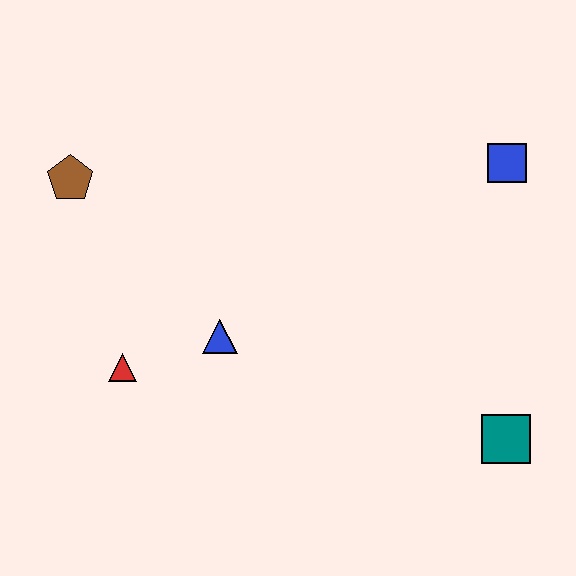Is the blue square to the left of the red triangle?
No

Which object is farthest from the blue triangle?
The blue square is farthest from the blue triangle.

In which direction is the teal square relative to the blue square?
The teal square is below the blue square.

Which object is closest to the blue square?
The teal square is closest to the blue square.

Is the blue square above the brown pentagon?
Yes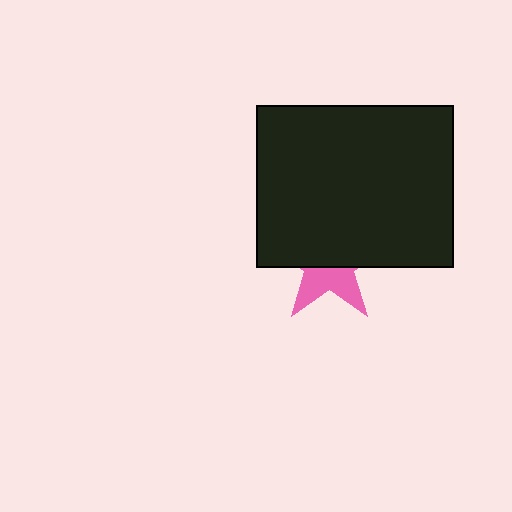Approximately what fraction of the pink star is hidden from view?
Roughly 59% of the pink star is hidden behind the black rectangle.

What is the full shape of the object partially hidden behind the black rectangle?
The partially hidden object is a pink star.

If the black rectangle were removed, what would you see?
You would see the complete pink star.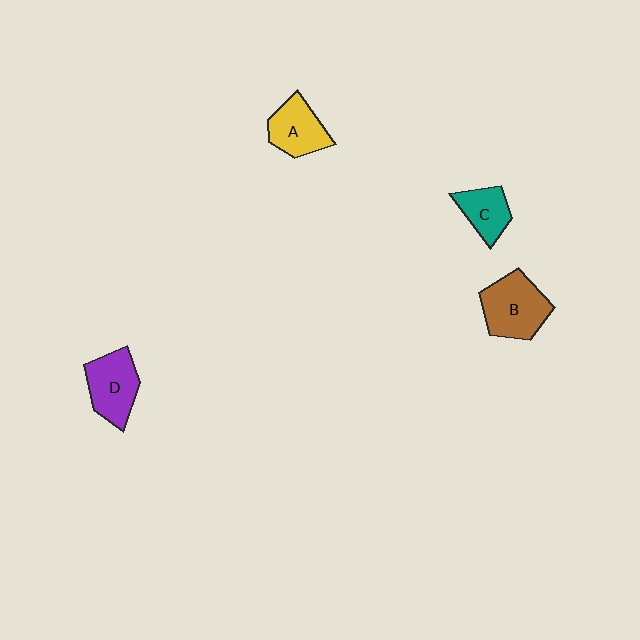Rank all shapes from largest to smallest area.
From largest to smallest: B (brown), D (purple), A (yellow), C (teal).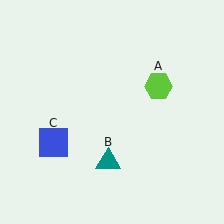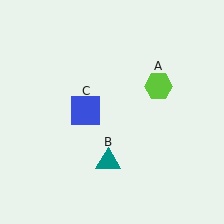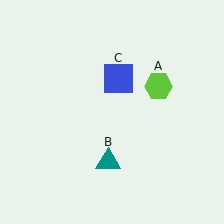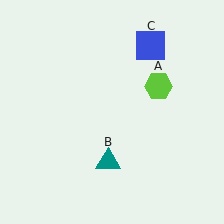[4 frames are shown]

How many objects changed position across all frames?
1 object changed position: blue square (object C).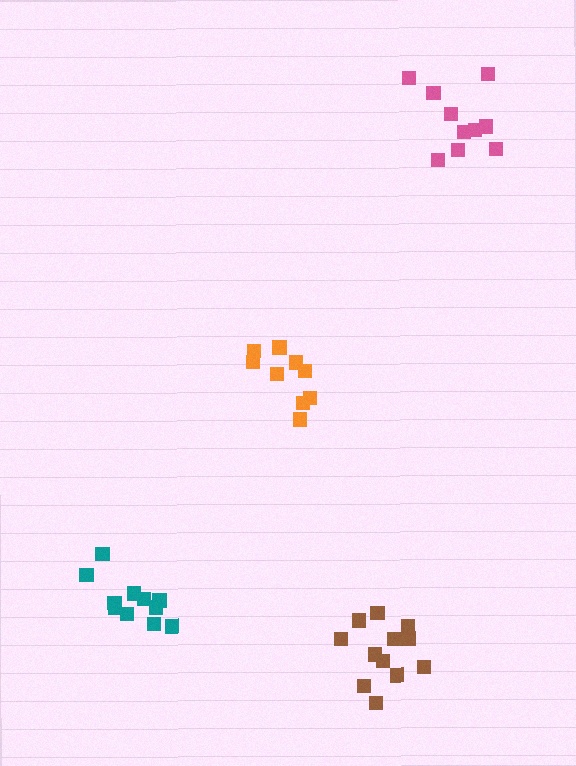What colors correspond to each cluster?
The clusters are colored: orange, teal, pink, brown.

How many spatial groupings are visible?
There are 4 spatial groupings.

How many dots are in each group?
Group 1: 9 dots, Group 2: 11 dots, Group 3: 10 dots, Group 4: 12 dots (42 total).